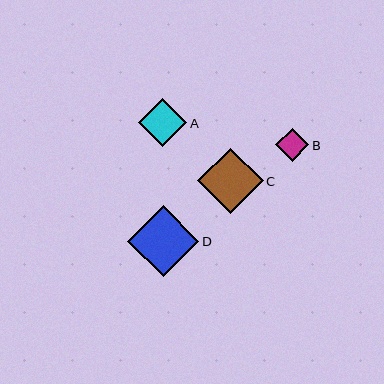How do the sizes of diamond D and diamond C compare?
Diamond D and diamond C are approximately the same size.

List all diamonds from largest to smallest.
From largest to smallest: D, C, A, B.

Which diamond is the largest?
Diamond D is the largest with a size of approximately 71 pixels.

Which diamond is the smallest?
Diamond B is the smallest with a size of approximately 33 pixels.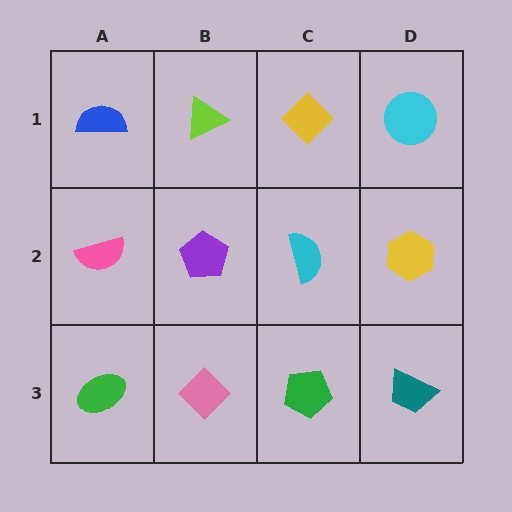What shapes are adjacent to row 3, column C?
A cyan semicircle (row 2, column C), a pink diamond (row 3, column B), a teal trapezoid (row 3, column D).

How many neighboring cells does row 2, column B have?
4.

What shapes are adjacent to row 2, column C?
A yellow diamond (row 1, column C), a green pentagon (row 3, column C), a purple pentagon (row 2, column B), a yellow hexagon (row 2, column D).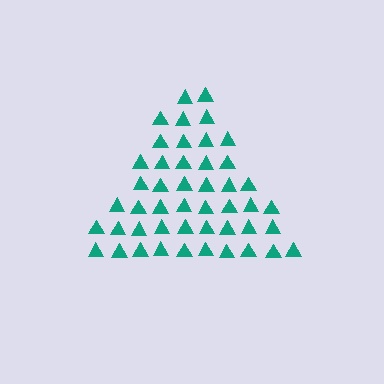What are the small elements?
The small elements are triangles.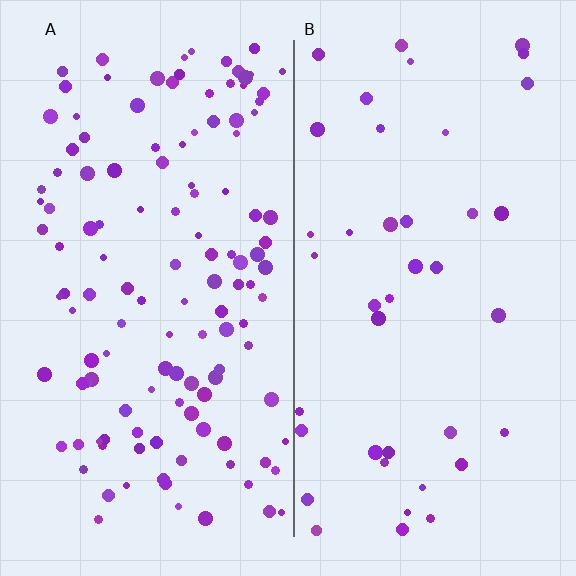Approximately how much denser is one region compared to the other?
Approximately 3.1× — region A over region B.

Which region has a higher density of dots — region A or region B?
A (the left).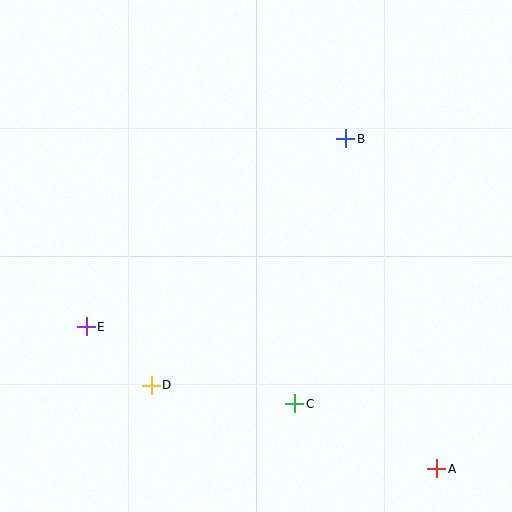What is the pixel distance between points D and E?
The distance between D and E is 87 pixels.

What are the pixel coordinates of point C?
Point C is at (295, 404).